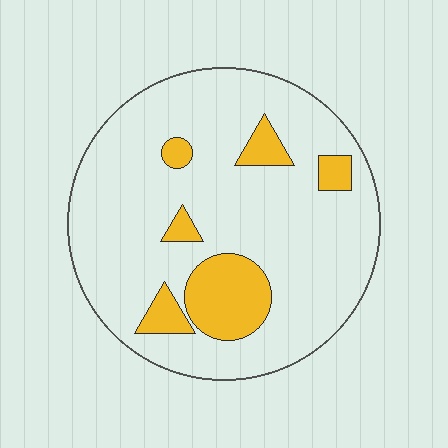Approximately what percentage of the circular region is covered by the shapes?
Approximately 15%.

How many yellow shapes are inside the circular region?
6.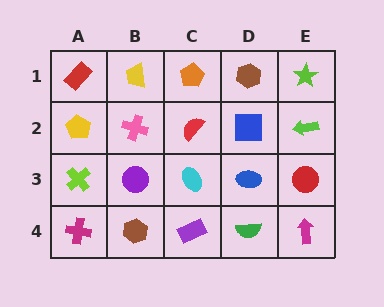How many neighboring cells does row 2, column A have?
3.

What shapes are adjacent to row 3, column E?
A lime arrow (row 2, column E), a magenta arrow (row 4, column E), a blue ellipse (row 3, column D).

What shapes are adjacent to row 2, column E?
A lime star (row 1, column E), a red circle (row 3, column E), a blue square (row 2, column D).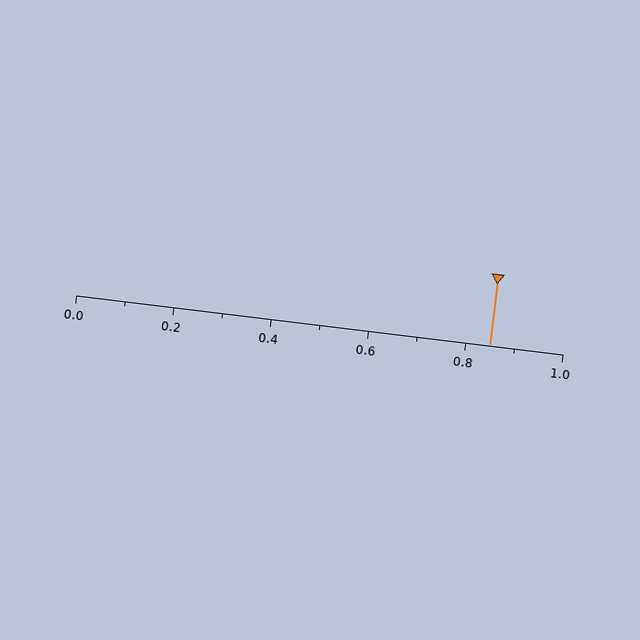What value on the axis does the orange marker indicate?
The marker indicates approximately 0.85.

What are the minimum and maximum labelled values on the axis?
The axis runs from 0.0 to 1.0.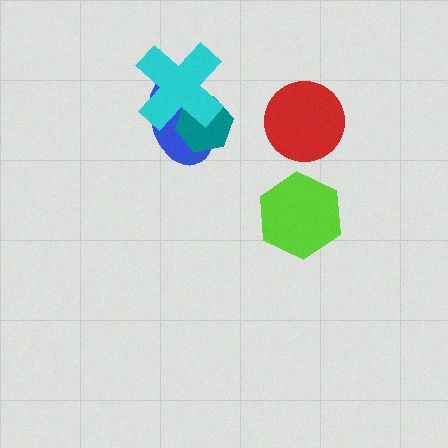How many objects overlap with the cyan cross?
2 objects overlap with the cyan cross.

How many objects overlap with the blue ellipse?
2 objects overlap with the blue ellipse.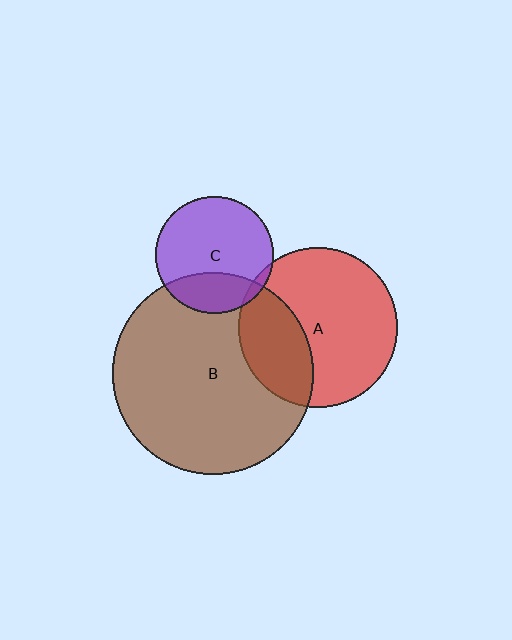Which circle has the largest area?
Circle B (brown).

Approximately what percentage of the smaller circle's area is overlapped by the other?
Approximately 5%.